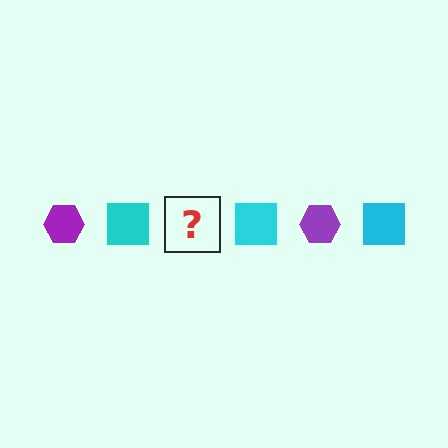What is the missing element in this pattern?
The missing element is a purple hexagon.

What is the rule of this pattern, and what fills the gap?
The rule is that the pattern alternates between purple hexagon and cyan square. The gap should be filled with a purple hexagon.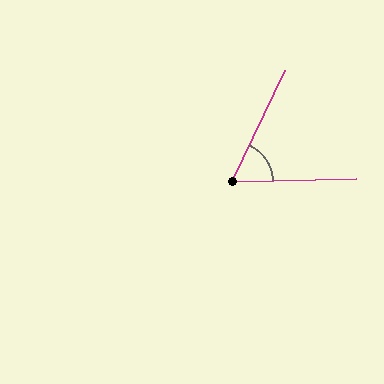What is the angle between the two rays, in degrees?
Approximately 63 degrees.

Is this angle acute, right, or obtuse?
It is acute.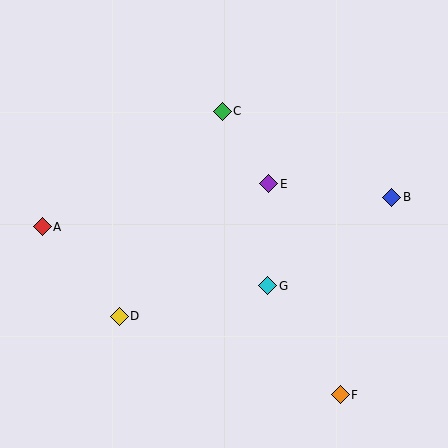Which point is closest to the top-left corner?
Point A is closest to the top-left corner.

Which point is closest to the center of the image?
Point E at (269, 184) is closest to the center.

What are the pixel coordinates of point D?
Point D is at (119, 316).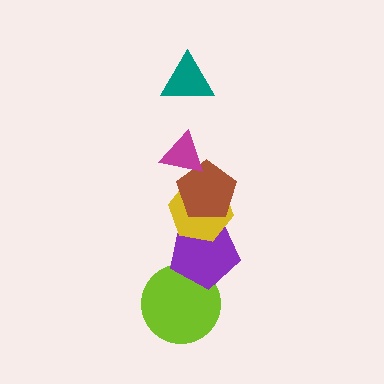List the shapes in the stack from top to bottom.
From top to bottom: the teal triangle, the magenta triangle, the brown pentagon, the yellow hexagon, the purple pentagon, the lime circle.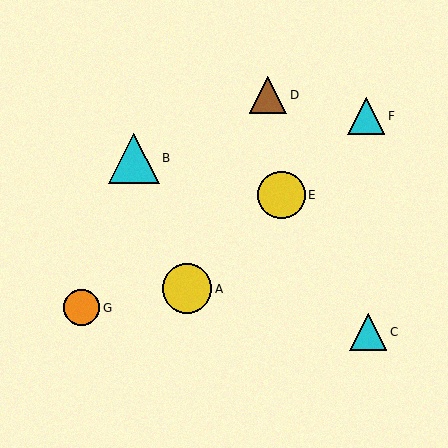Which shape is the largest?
The cyan triangle (labeled B) is the largest.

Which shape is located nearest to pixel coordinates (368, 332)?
The cyan triangle (labeled C) at (368, 332) is nearest to that location.